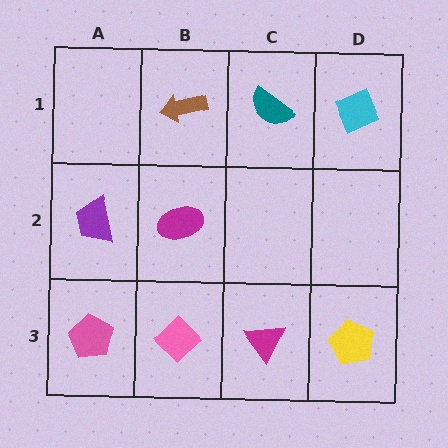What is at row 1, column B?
A brown arrow.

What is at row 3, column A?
A pink pentagon.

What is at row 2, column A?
A purple trapezoid.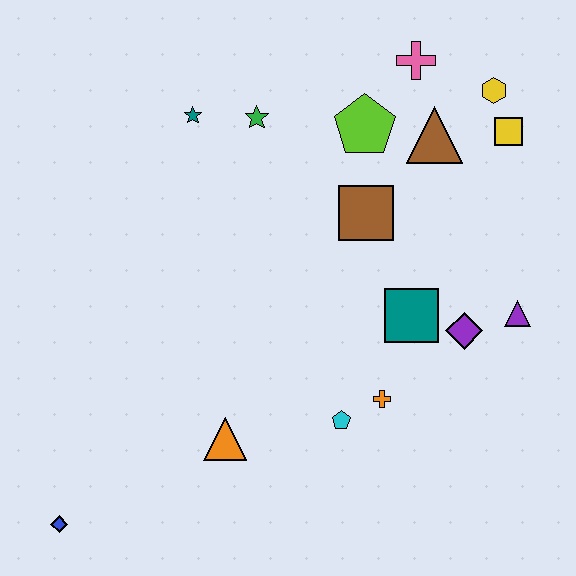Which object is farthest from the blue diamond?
The yellow hexagon is farthest from the blue diamond.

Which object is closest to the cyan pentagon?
The orange cross is closest to the cyan pentagon.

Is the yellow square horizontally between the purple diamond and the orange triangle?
No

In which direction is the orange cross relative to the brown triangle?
The orange cross is below the brown triangle.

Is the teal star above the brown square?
Yes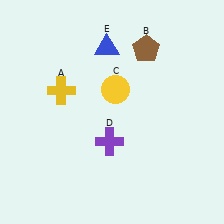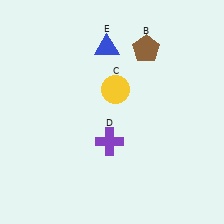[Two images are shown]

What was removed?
The yellow cross (A) was removed in Image 2.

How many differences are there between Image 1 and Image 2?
There is 1 difference between the two images.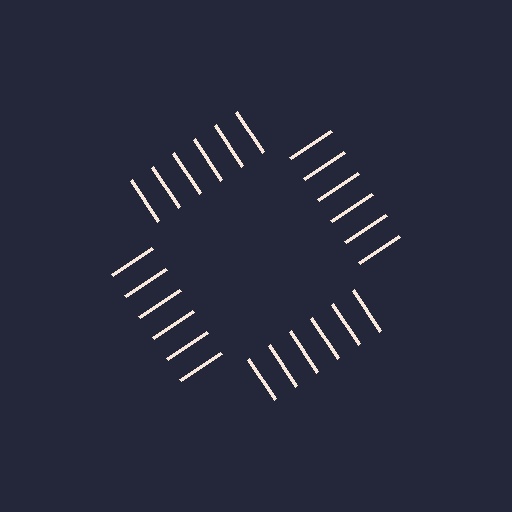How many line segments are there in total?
24 — 6 along each of the 4 edges.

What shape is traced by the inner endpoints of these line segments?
An illusory square — the line segments terminate on its edges but no continuous stroke is drawn.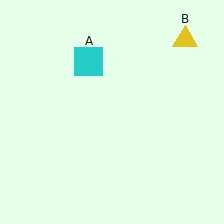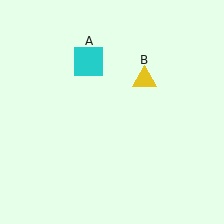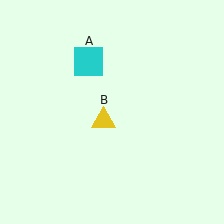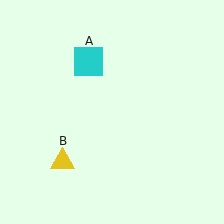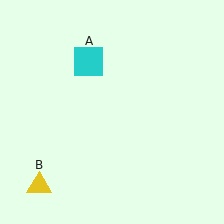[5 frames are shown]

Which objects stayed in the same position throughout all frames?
Cyan square (object A) remained stationary.